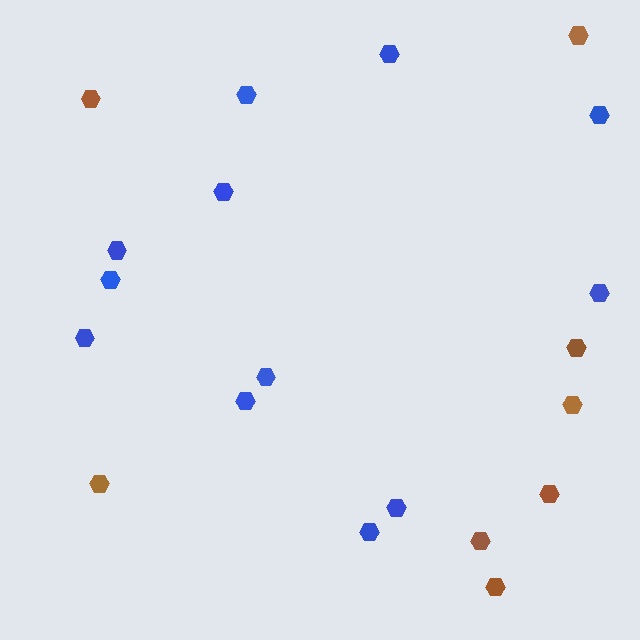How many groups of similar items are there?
There are 2 groups: one group of brown hexagons (8) and one group of blue hexagons (12).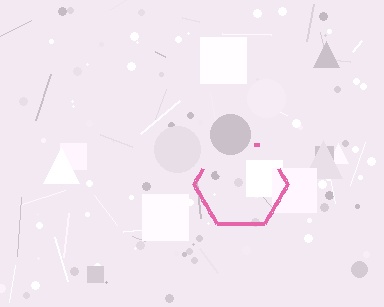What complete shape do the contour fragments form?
The contour fragments form a hexagon.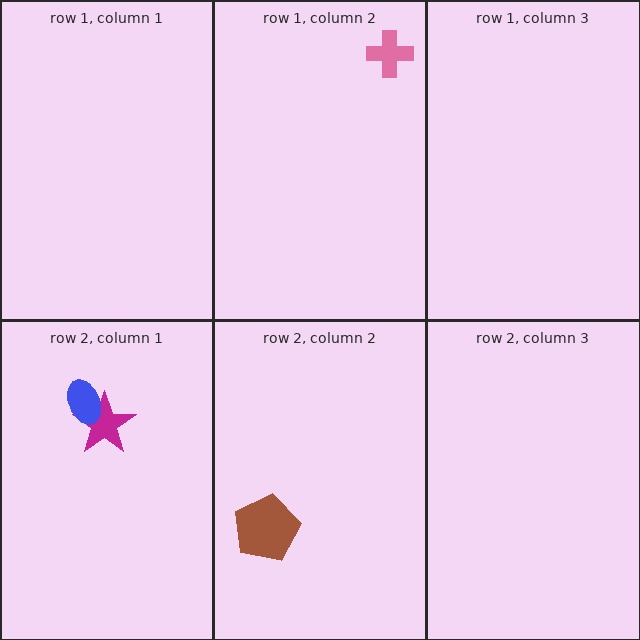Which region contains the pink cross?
The row 1, column 2 region.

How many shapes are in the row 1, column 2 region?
1.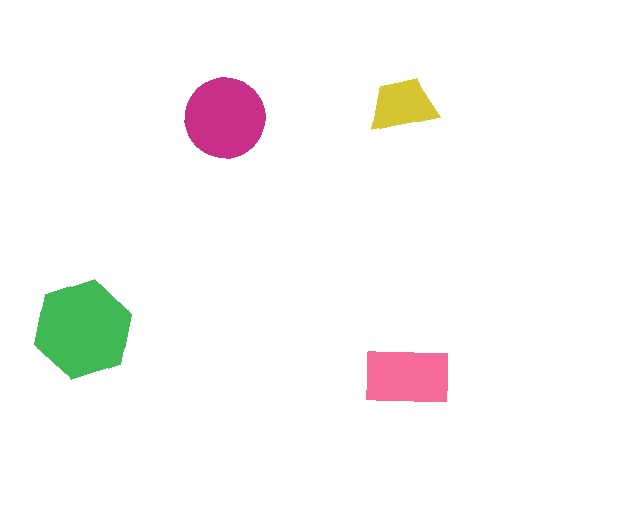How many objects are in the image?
There are 4 objects in the image.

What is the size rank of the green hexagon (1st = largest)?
1st.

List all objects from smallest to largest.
The yellow trapezoid, the pink rectangle, the magenta circle, the green hexagon.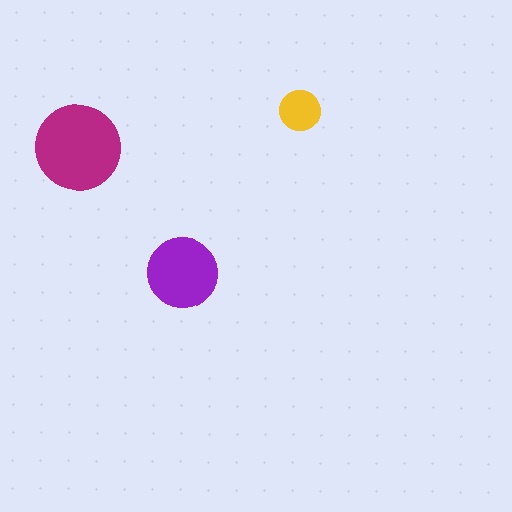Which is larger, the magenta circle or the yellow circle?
The magenta one.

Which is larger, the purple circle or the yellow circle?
The purple one.